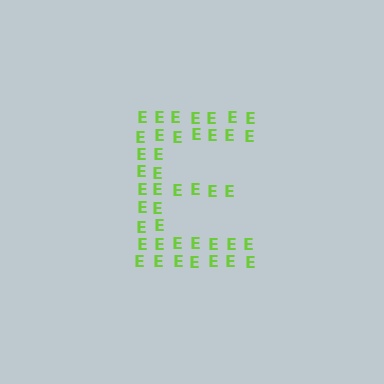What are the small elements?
The small elements are letter E's.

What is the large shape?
The large shape is the letter E.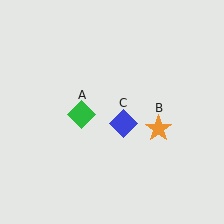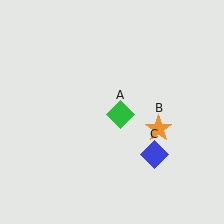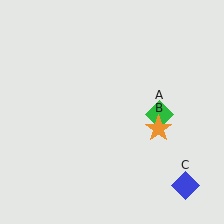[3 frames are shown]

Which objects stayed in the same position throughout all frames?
Orange star (object B) remained stationary.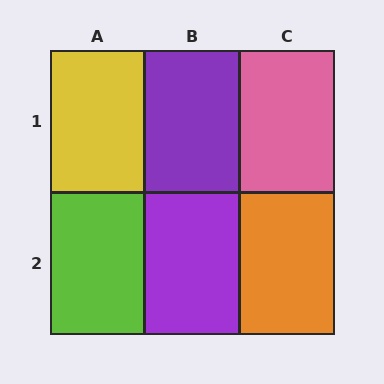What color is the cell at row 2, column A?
Lime.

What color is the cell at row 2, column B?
Purple.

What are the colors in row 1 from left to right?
Yellow, purple, pink.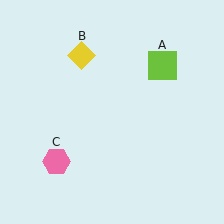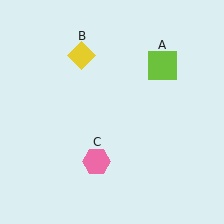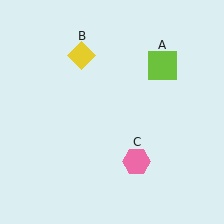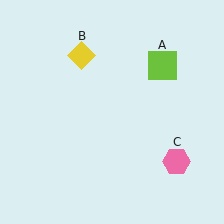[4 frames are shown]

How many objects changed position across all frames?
1 object changed position: pink hexagon (object C).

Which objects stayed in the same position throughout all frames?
Lime square (object A) and yellow diamond (object B) remained stationary.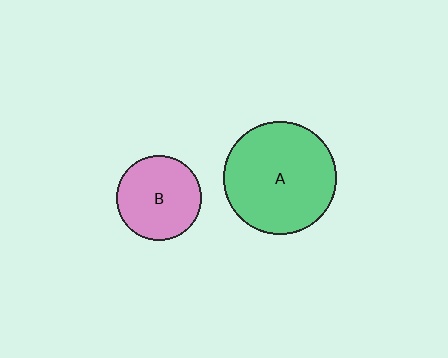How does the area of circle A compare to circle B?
Approximately 1.8 times.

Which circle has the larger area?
Circle A (green).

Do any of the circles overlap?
No, none of the circles overlap.